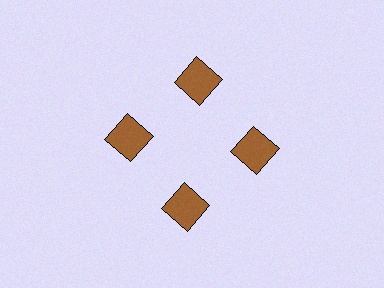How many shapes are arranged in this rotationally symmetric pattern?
There are 4 shapes, arranged in 4 groups of 1.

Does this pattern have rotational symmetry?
Yes, this pattern has 4-fold rotational symmetry. It looks the same after rotating 90 degrees around the center.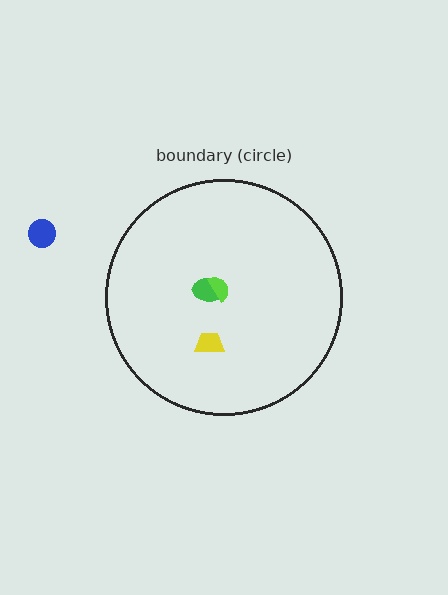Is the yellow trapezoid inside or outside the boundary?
Inside.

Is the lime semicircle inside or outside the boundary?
Inside.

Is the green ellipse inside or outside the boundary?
Inside.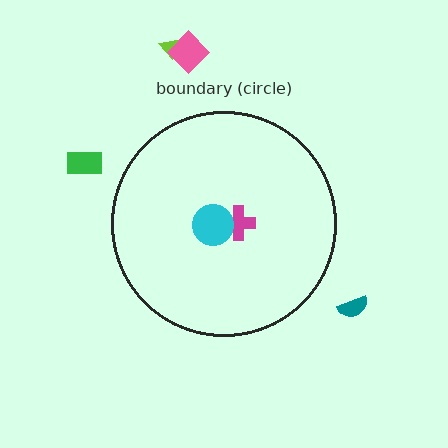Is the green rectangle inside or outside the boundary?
Outside.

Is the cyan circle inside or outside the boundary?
Inside.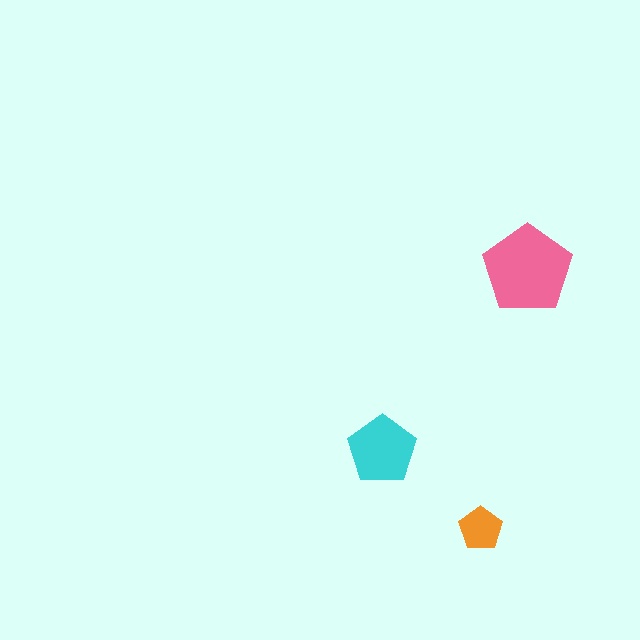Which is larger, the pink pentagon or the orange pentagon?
The pink one.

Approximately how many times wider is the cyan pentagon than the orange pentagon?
About 1.5 times wider.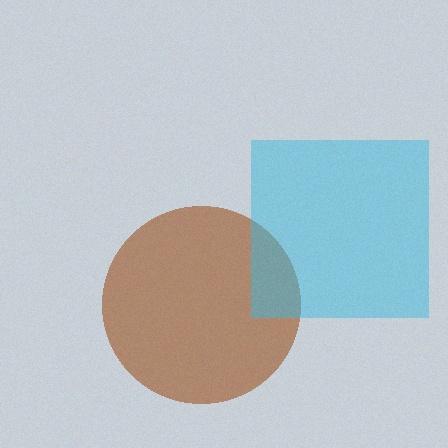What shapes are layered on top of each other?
The layered shapes are: a brown circle, a cyan square.